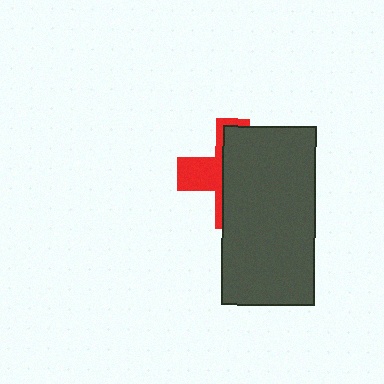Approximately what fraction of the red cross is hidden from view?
Roughly 66% of the red cross is hidden behind the dark gray rectangle.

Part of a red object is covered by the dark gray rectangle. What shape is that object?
It is a cross.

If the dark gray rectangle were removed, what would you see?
You would see the complete red cross.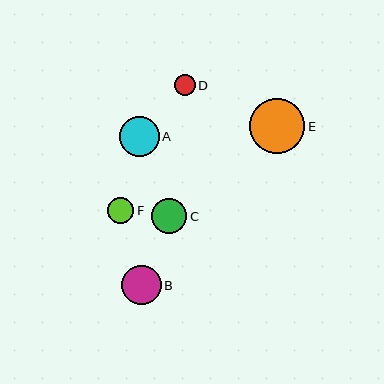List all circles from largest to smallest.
From largest to smallest: E, A, B, C, F, D.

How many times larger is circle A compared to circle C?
Circle A is approximately 1.1 times the size of circle C.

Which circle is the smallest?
Circle D is the smallest with a size of approximately 21 pixels.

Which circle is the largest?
Circle E is the largest with a size of approximately 55 pixels.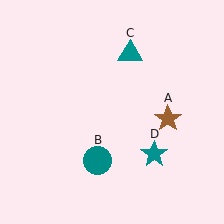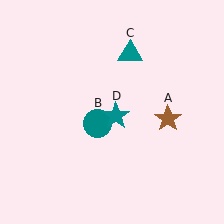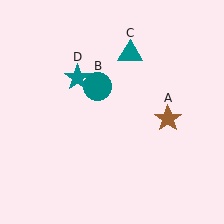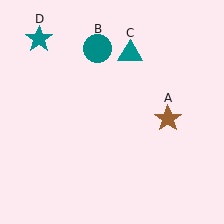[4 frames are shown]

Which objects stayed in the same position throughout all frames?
Brown star (object A) and teal triangle (object C) remained stationary.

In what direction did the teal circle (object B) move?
The teal circle (object B) moved up.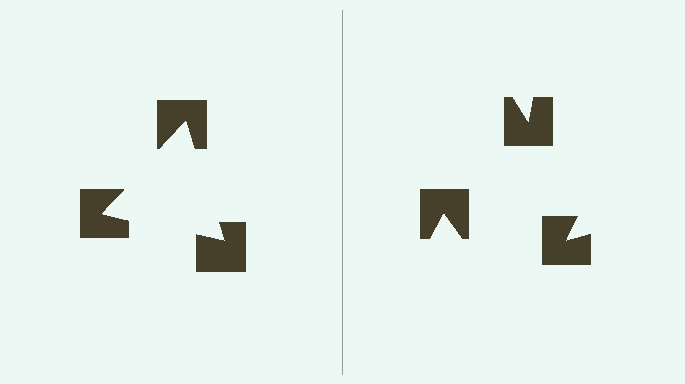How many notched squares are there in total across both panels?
6 — 3 on each side.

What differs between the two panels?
The notched squares are positioned identically on both sides; only the wedge orientations differ. On the left they align to a triangle; on the right they are misaligned.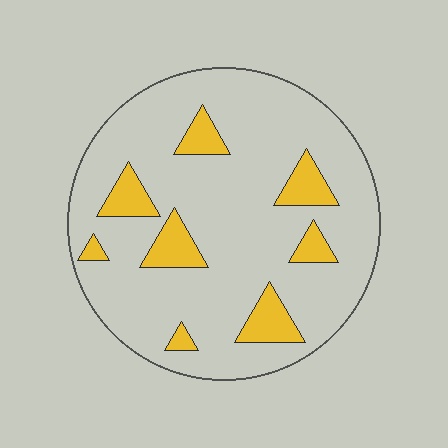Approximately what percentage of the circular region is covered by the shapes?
Approximately 15%.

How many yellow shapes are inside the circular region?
8.